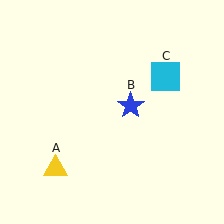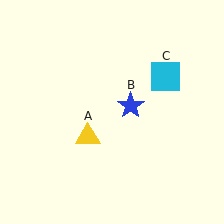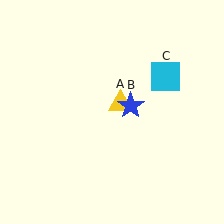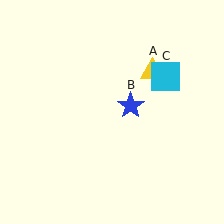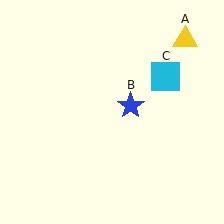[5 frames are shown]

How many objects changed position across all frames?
1 object changed position: yellow triangle (object A).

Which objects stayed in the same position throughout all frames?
Blue star (object B) and cyan square (object C) remained stationary.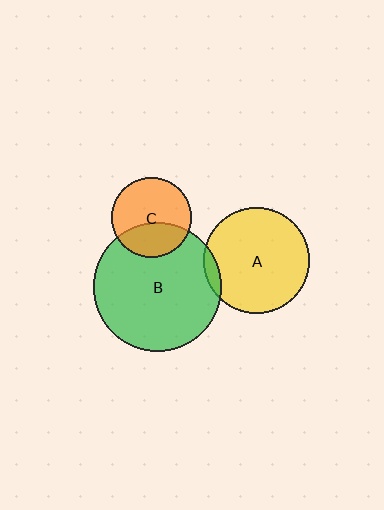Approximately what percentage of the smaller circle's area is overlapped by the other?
Approximately 5%.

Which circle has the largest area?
Circle B (green).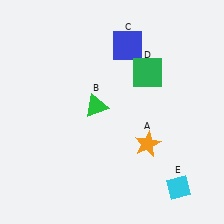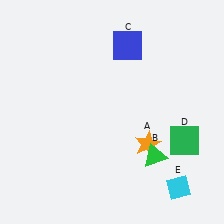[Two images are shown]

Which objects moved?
The objects that moved are: the green triangle (B), the green square (D).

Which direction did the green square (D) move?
The green square (D) moved down.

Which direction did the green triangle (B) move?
The green triangle (B) moved right.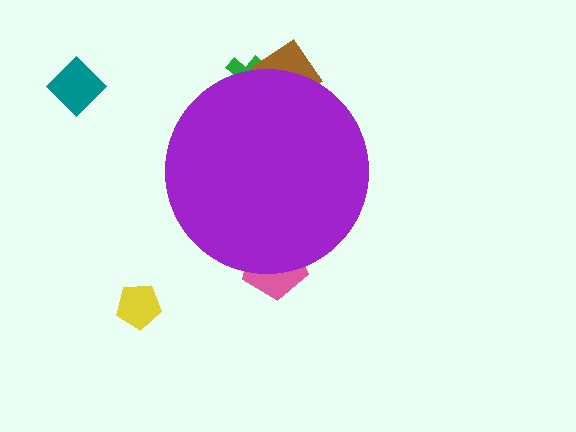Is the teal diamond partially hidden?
No, the teal diamond is fully visible.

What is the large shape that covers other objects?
A purple circle.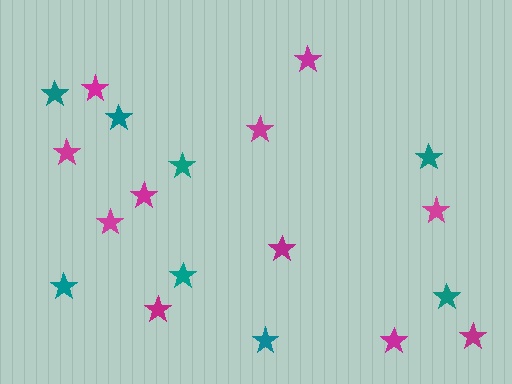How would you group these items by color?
There are 2 groups: one group of teal stars (8) and one group of magenta stars (11).